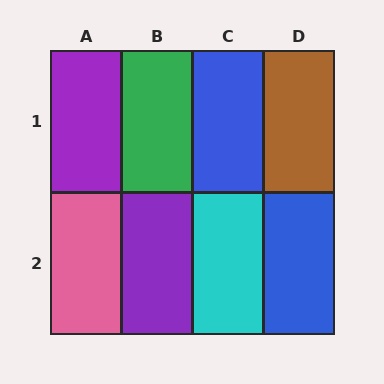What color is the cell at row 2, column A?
Pink.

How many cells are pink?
1 cell is pink.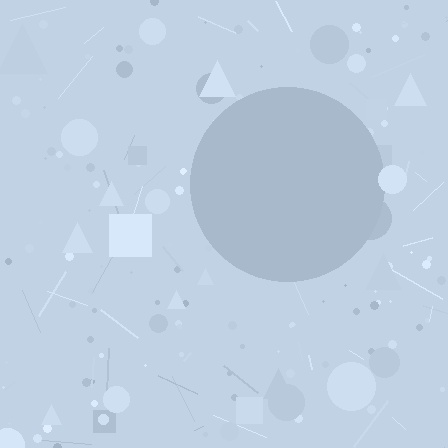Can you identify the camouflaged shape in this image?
The camouflaged shape is a circle.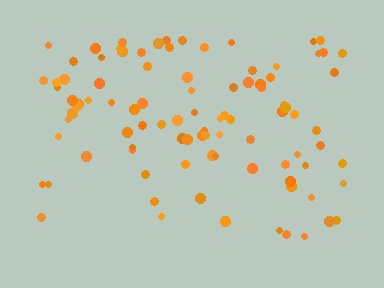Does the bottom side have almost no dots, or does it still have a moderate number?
Still a moderate number, just noticeably fewer than the top.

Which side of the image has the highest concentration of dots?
The top.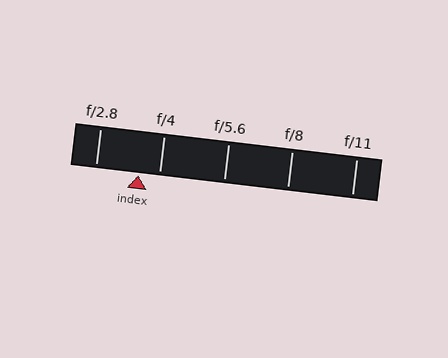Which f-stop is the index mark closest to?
The index mark is closest to f/4.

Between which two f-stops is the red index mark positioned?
The index mark is between f/2.8 and f/4.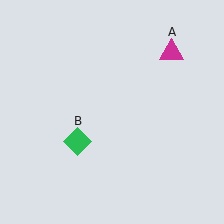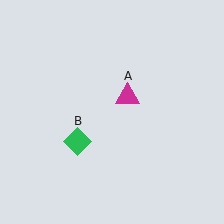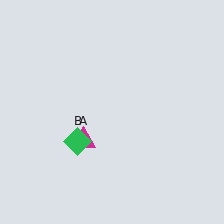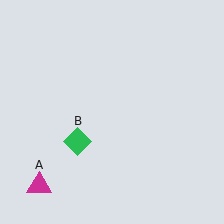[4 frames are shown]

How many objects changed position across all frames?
1 object changed position: magenta triangle (object A).